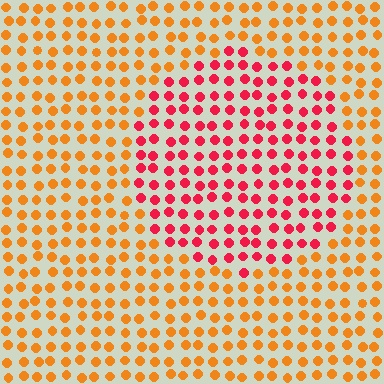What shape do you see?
I see a circle.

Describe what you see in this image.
The image is filled with small orange elements in a uniform arrangement. A circle-shaped region is visible where the elements are tinted to a slightly different hue, forming a subtle color boundary.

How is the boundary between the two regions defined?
The boundary is defined purely by a slight shift in hue (about 43 degrees). Spacing, size, and orientation are identical on both sides.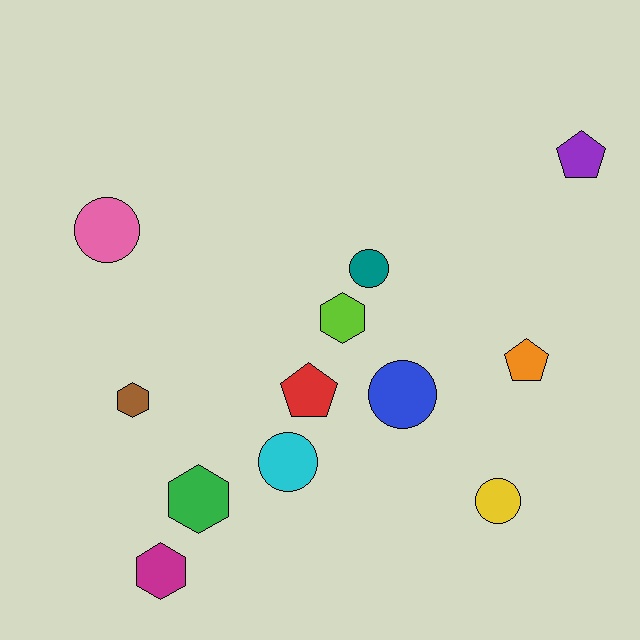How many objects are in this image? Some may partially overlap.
There are 12 objects.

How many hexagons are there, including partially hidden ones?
There are 4 hexagons.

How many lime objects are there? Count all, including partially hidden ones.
There is 1 lime object.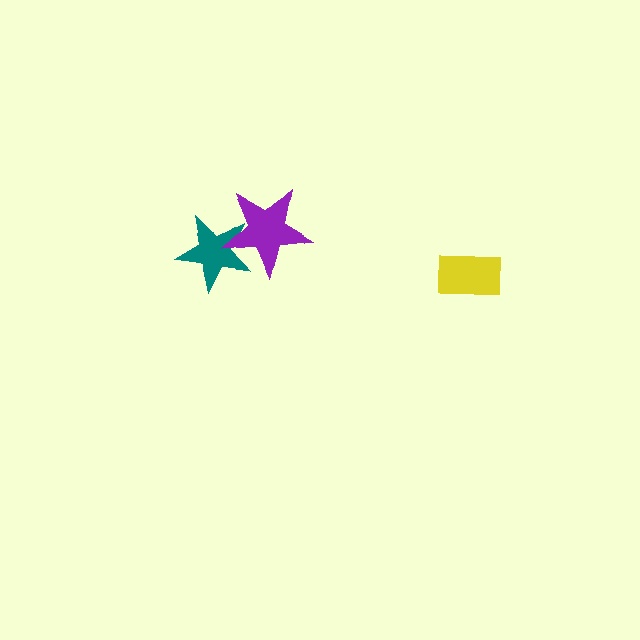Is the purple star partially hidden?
No, no other shape covers it.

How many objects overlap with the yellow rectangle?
0 objects overlap with the yellow rectangle.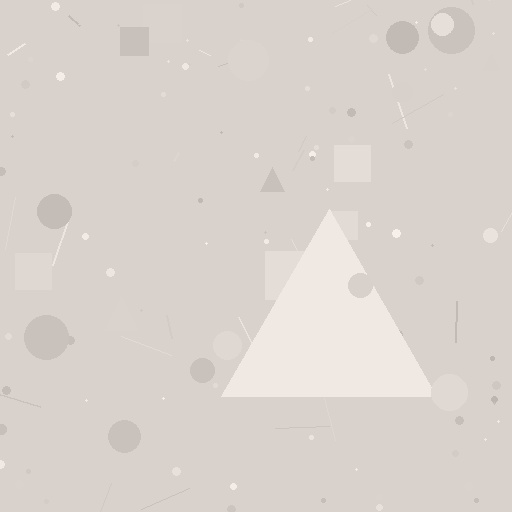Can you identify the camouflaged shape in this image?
The camouflaged shape is a triangle.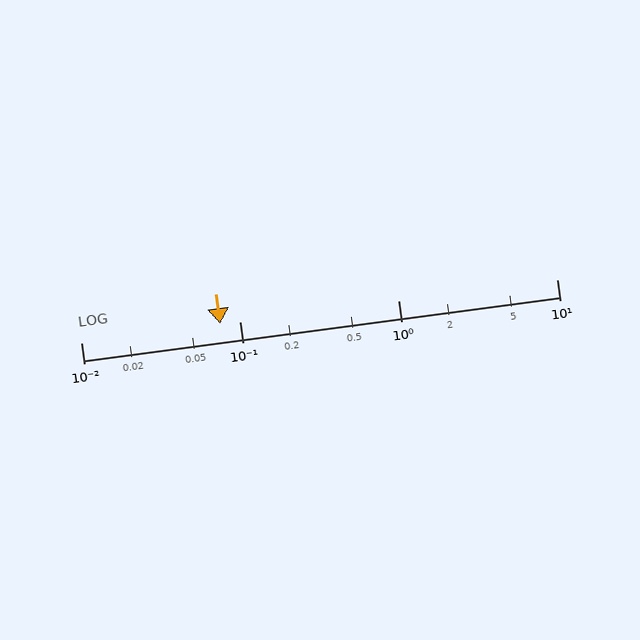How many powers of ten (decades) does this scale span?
The scale spans 3 decades, from 0.01 to 10.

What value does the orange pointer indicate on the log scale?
The pointer indicates approximately 0.075.